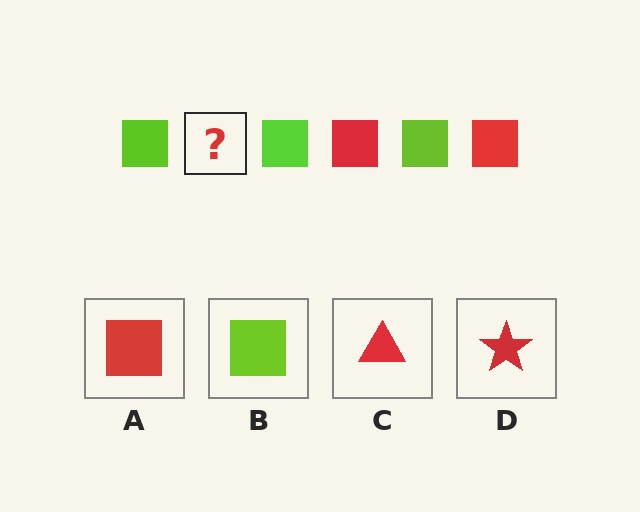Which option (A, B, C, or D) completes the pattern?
A.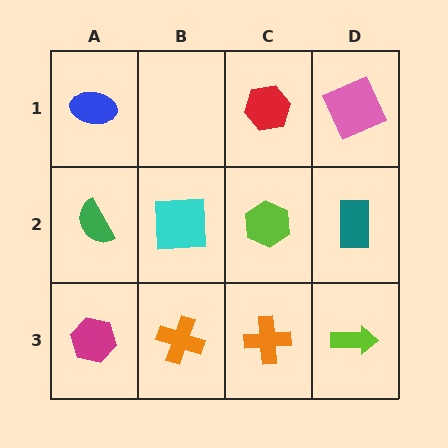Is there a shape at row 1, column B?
No, that cell is empty.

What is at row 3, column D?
A lime arrow.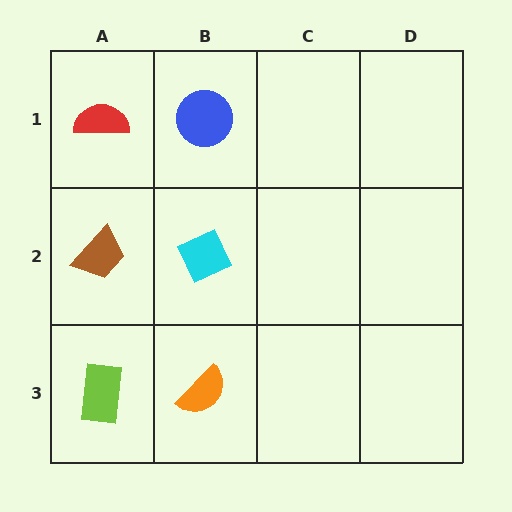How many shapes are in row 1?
2 shapes.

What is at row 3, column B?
An orange semicircle.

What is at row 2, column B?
A cyan diamond.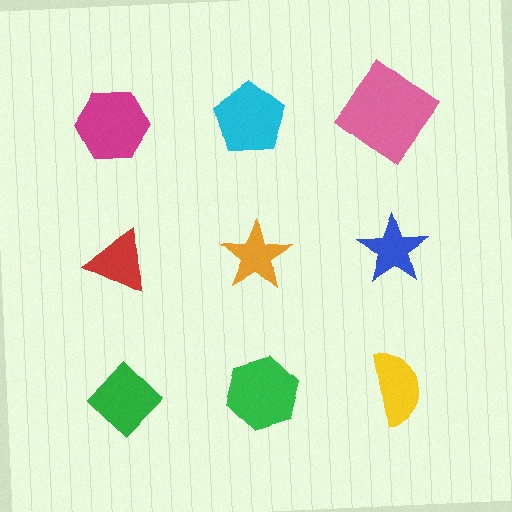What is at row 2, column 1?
A red triangle.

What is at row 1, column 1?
A magenta hexagon.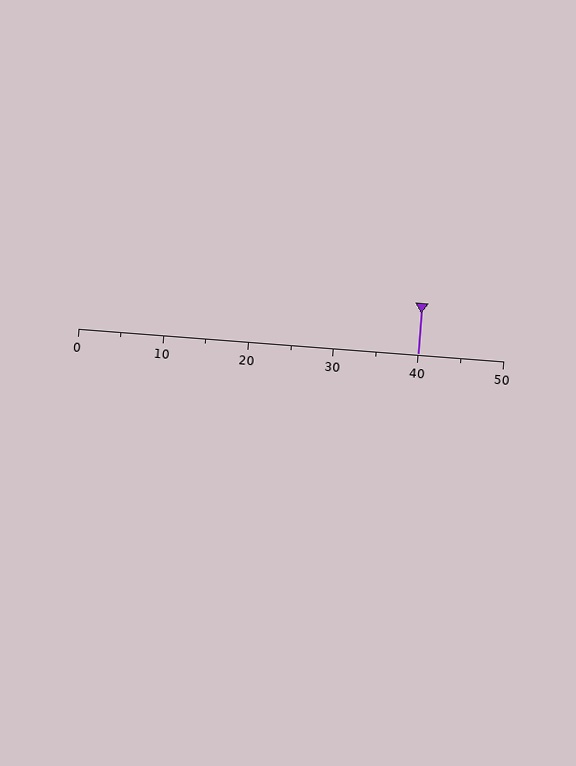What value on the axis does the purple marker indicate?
The marker indicates approximately 40.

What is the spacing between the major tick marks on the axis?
The major ticks are spaced 10 apart.